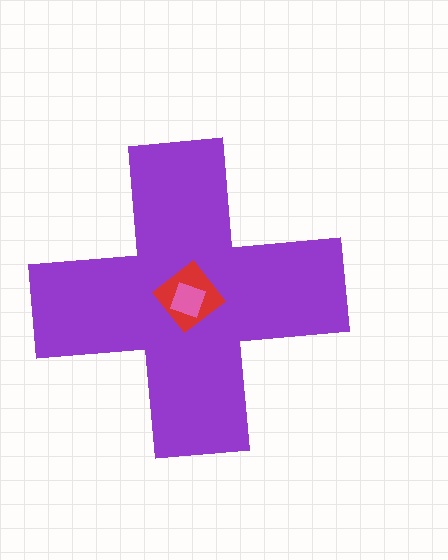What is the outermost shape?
The purple cross.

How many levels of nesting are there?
3.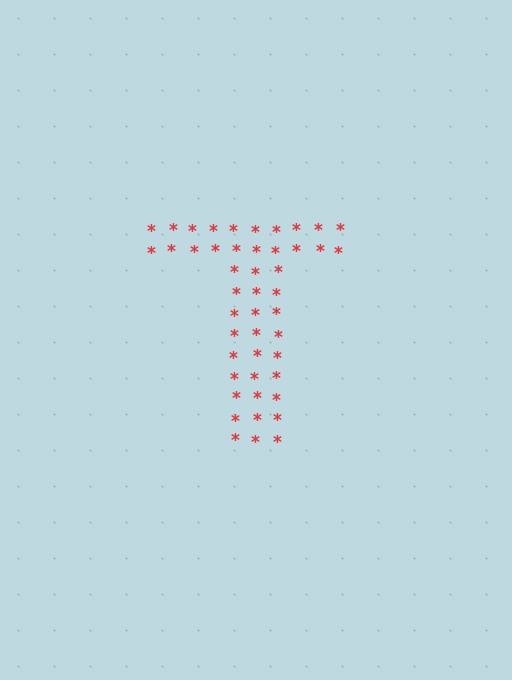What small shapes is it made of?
It is made of small asterisks.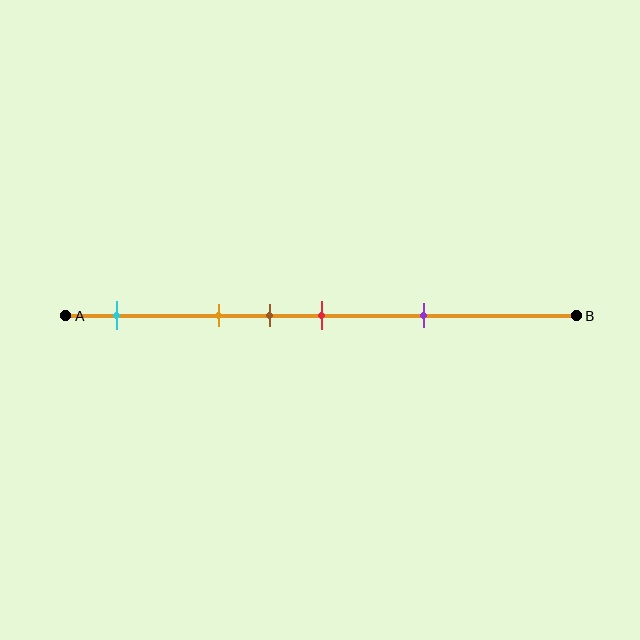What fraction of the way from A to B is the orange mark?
The orange mark is approximately 30% (0.3) of the way from A to B.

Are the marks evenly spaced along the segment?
No, the marks are not evenly spaced.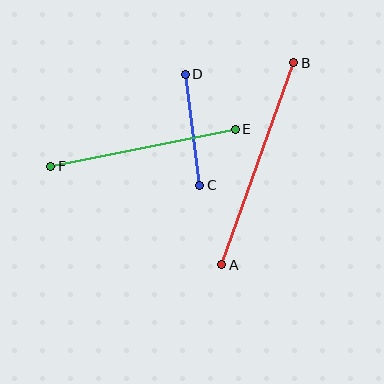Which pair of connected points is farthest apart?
Points A and B are farthest apart.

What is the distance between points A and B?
The distance is approximately 214 pixels.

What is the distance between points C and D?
The distance is approximately 112 pixels.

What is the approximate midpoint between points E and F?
The midpoint is at approximately (143, 148) pixels.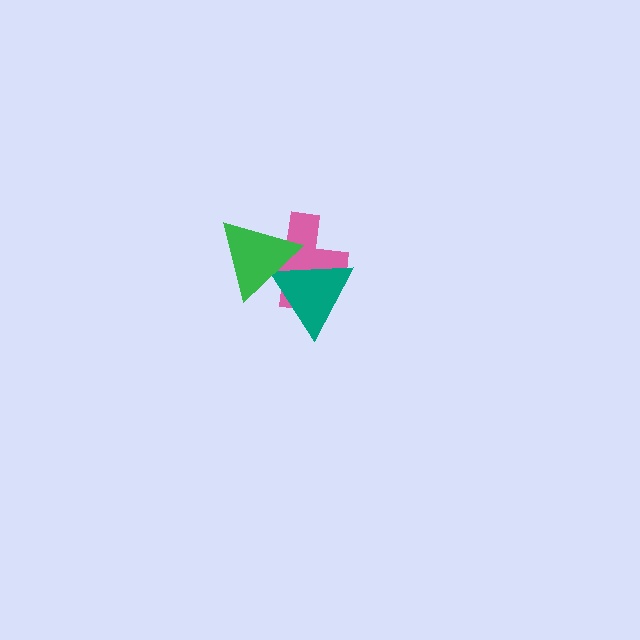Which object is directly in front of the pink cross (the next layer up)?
The teal triangle is directly in front of the pink cross.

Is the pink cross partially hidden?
Yes, it is partially covered by another shape.